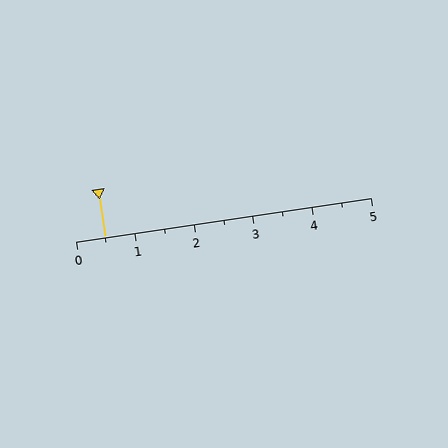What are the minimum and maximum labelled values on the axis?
The axis runs from 0 to 5.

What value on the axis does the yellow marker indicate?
The marker indicates approximately 0.5.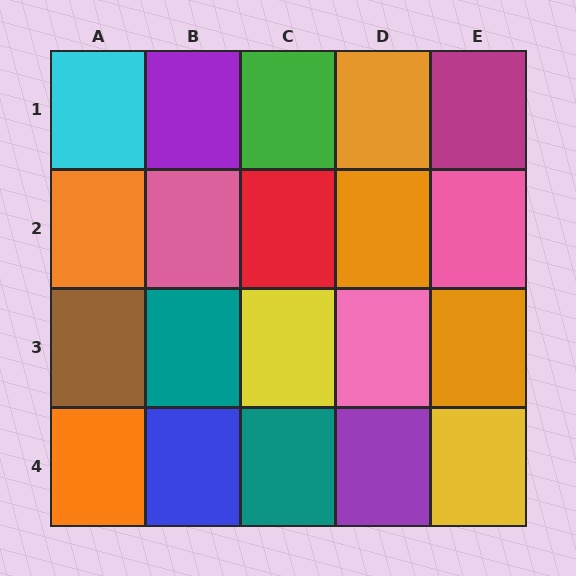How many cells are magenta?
1 cell is magenta.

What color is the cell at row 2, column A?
Orange.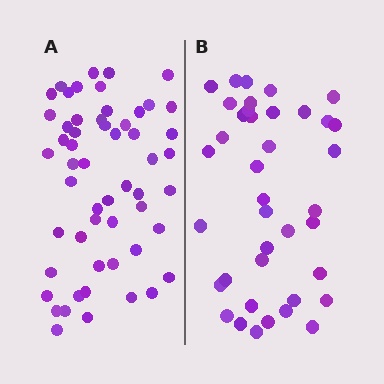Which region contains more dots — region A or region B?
Region A (the left region) has more dots.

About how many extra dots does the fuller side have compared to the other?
Region A has approximately 15 more dots than region B.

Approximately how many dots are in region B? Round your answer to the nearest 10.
About 40 dots. (The exact count is 39, which rounds to 40.)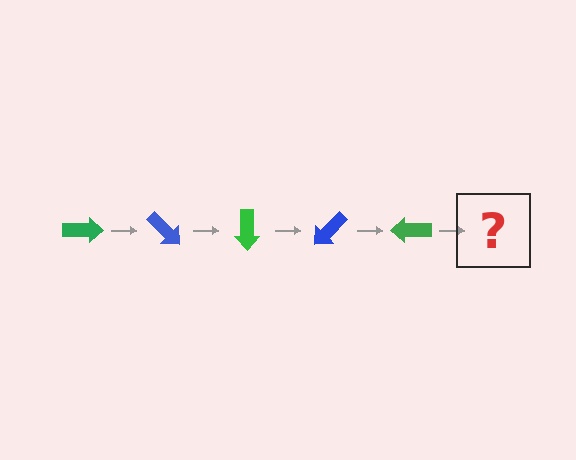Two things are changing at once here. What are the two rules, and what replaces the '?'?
The two rules are that it rotates 45 degrees each step and the color cycles through green and blue. The '?' should be a blue arrow, rotated 225 degrees from the start.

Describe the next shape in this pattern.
It should be a blue arrow, rotated 225 degrees from the start.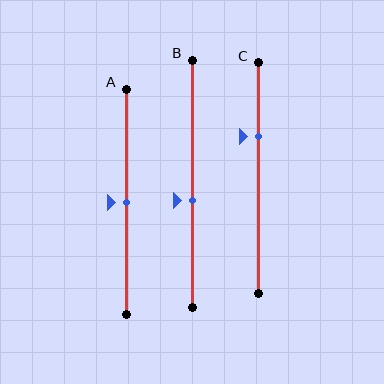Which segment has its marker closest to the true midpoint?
Segment A has its marker closest to the true midpoint.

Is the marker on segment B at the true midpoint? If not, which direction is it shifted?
No, the marker on segment B is shifted downward by about 7% of the segment length.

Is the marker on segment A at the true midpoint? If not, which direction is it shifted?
Yes, the marker on segment A is at the true midpoint.